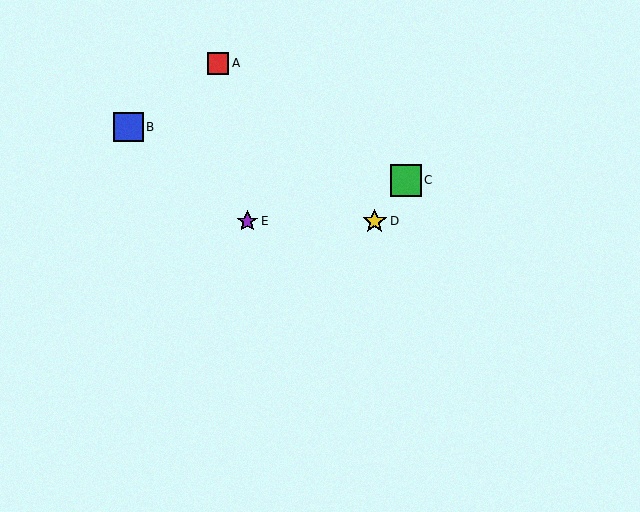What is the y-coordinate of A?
Object A is at y≈63.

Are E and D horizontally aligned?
Yes, both are at y≈221.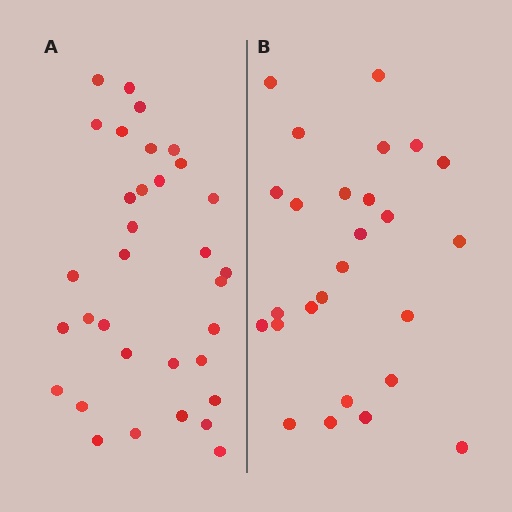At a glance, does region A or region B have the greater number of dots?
Region A (the left region) has more dots.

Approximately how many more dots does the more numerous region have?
Region A has roughly 8 or so more dots than region B.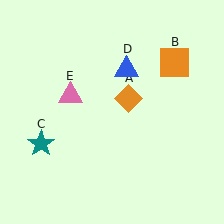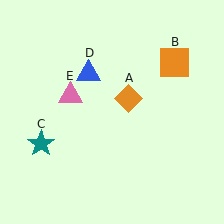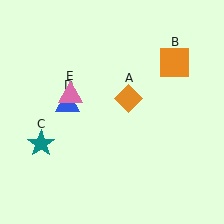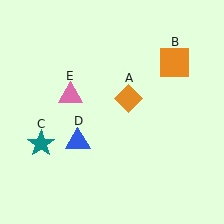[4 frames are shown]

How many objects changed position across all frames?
1 object changed position: blue triangle (object D).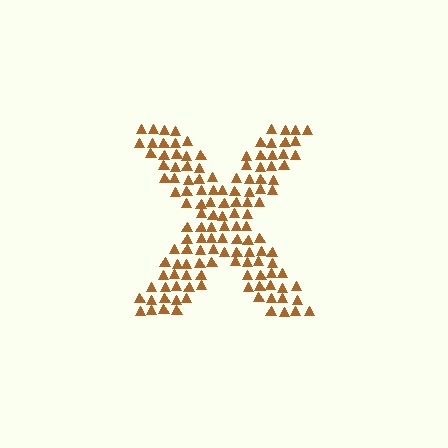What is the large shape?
The large shape is the letter X.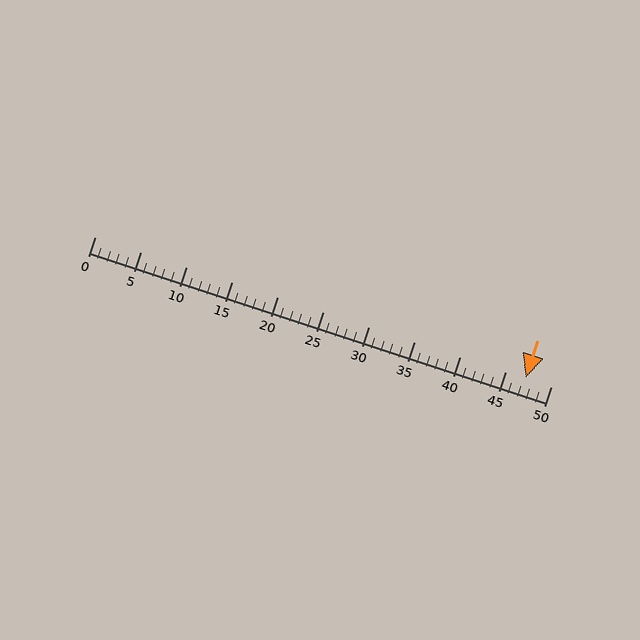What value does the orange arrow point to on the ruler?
The orange arrow points to approximately 47.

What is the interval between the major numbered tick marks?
The major tick marks are spaced 5 units apart.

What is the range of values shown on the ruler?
The ruler shows values from 0 to 50.